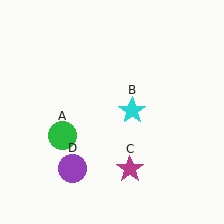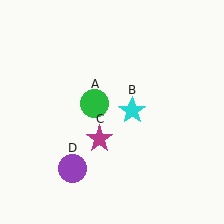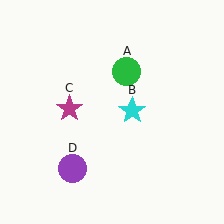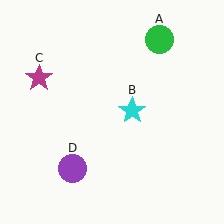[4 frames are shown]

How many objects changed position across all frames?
2 objects changed position: green circle (object A), magenta star (object C).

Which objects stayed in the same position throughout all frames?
Cyan star (object B) and purple circle (object D) remained stationary.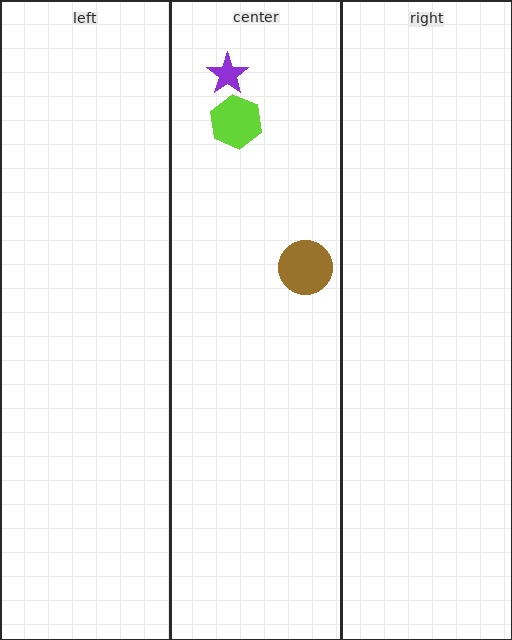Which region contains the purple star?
The center region.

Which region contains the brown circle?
The center region.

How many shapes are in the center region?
3.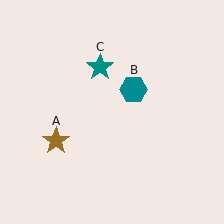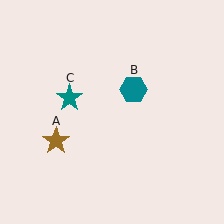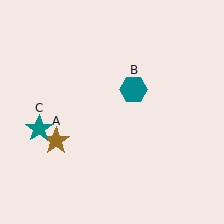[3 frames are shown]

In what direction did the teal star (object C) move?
The teal star (object C) moved down and to the left.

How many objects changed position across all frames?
1 object changed position: teal star (object C).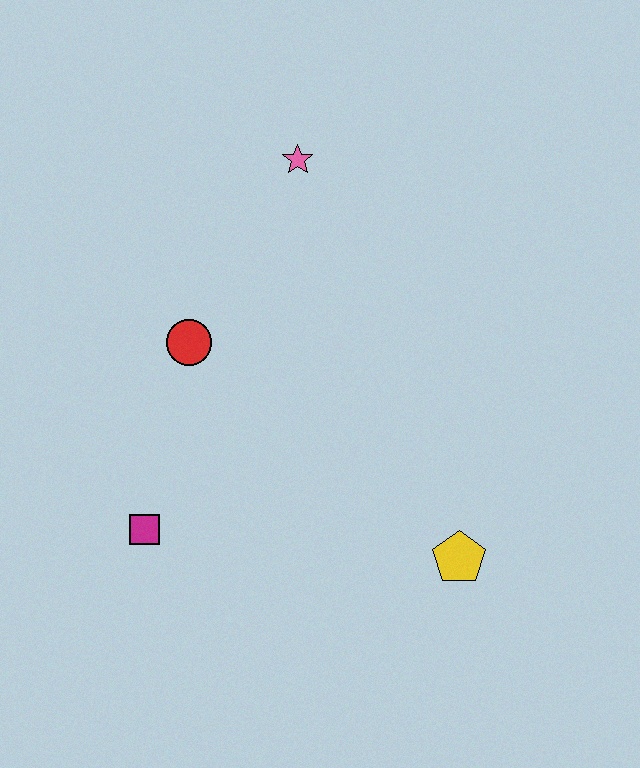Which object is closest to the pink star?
The red circle is closest to the pink star.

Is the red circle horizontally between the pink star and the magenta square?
Yes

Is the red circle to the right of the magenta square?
Yes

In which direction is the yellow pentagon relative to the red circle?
The yellow pentagon is to the right of the red circle.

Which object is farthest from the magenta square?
The pink star is farthest from the magenta square.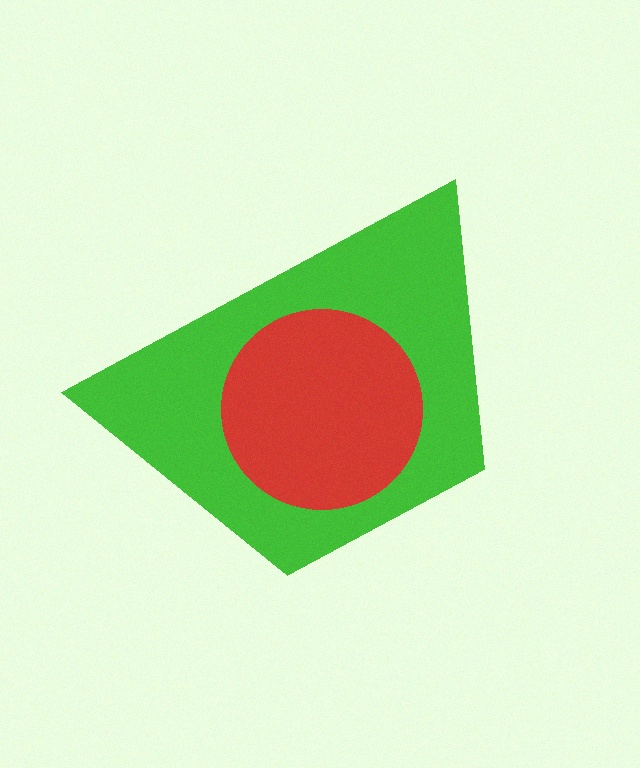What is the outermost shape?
The green trapezoid.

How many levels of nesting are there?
2.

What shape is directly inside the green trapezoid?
The red circle.